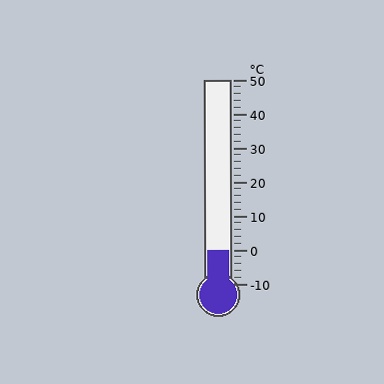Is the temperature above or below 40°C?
The temperature is below 40°C.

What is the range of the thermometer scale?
The thermometer scale ranges from -10°C to 50°C.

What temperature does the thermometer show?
The thermometer shows approximately 0°C.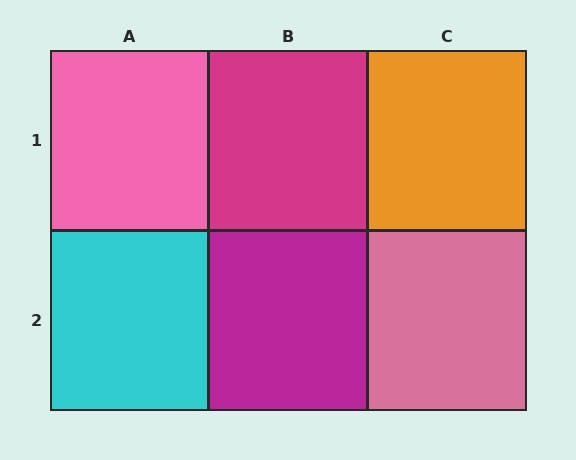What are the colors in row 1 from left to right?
Pink, magenta, orange.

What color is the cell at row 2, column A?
Cyan.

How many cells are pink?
2 cells are pink.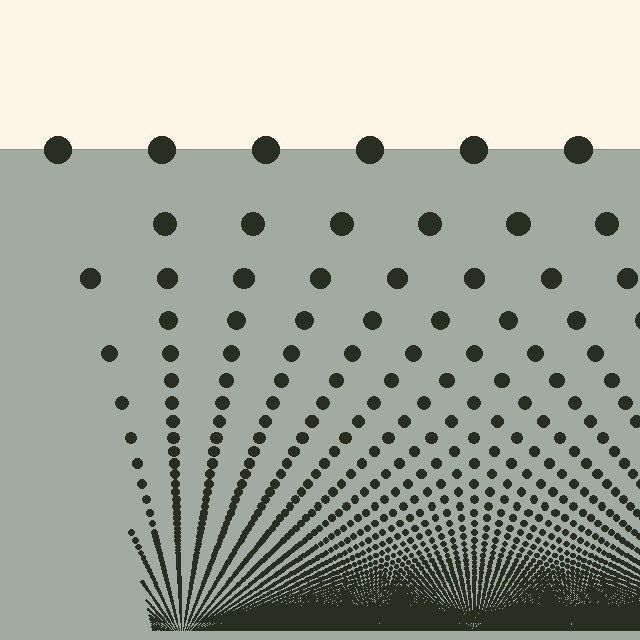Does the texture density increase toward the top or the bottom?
Density increases toward the bottom.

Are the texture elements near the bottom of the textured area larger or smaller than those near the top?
Smaller. The gradient is inverted — elements near the bottom are smaller and denser.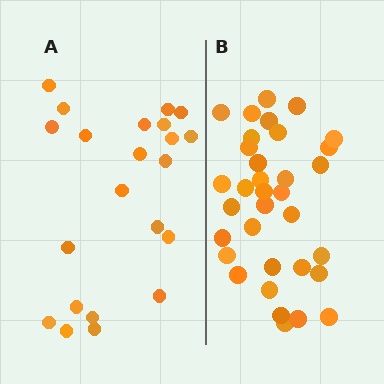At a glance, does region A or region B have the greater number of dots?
Region B (the right region) has more dots.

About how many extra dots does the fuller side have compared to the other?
Region B has roughly 12 or so more dots than region A.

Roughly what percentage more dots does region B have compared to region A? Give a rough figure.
About 55% more.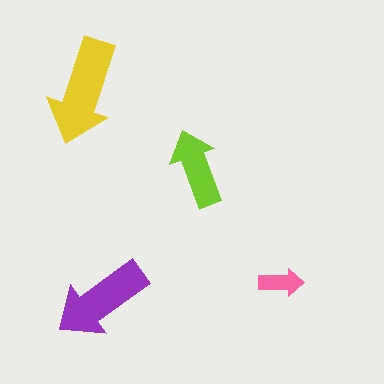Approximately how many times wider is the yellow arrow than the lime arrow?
About 1.5 times wider.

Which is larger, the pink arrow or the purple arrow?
The purple one.